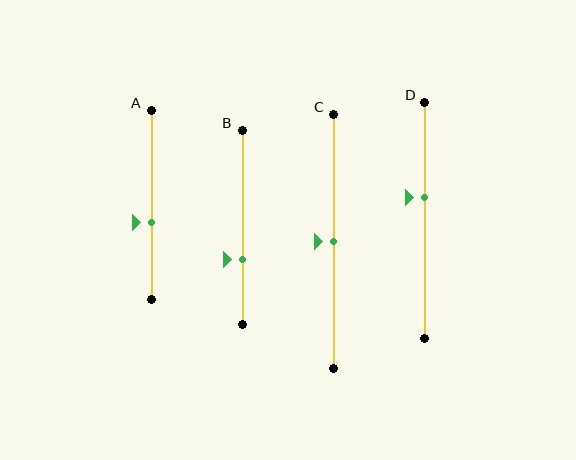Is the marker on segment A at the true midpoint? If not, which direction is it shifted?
No, the marker on segment A is shifted downward by about 9% of the segment length.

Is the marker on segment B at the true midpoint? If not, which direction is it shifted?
No, the marker on segment B is shifted downward by about 16% of the segment length.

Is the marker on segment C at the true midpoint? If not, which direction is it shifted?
Yes, the marker on segment C is at the true midpoint.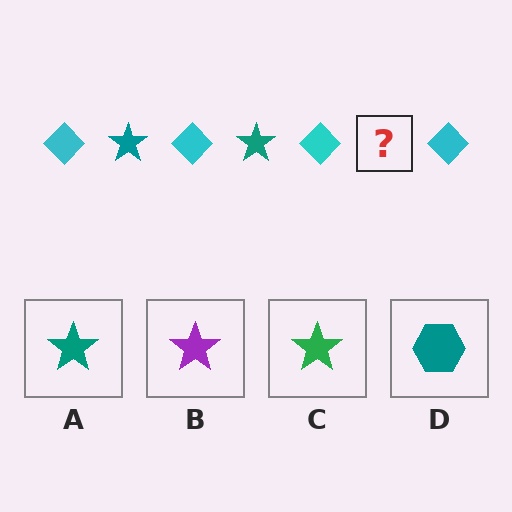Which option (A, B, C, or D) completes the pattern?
A.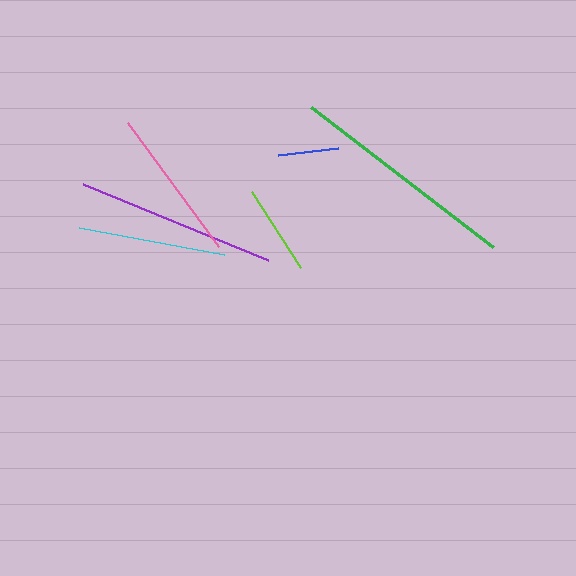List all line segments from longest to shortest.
From longest to shortest: green, purple, pink, cyan, lime, blue.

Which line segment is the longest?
The green line is the longest at approximately 229 pixels.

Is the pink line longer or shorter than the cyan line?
The pink line is longer than the cyan line.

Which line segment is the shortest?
The blue line is the shortest at approximately 60 pixels.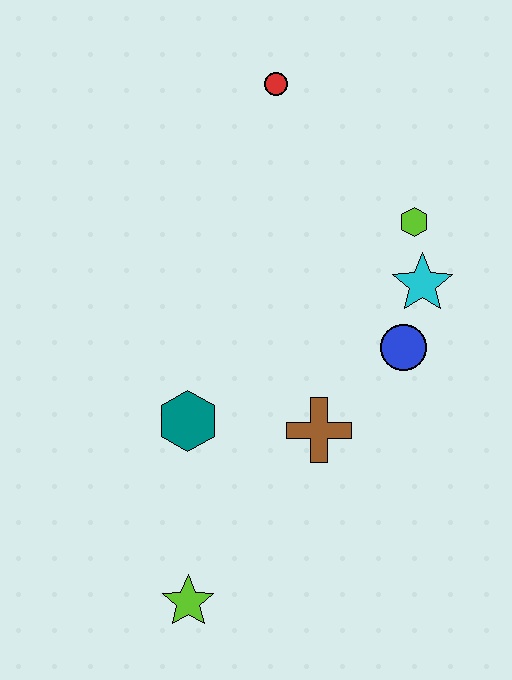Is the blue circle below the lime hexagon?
Yes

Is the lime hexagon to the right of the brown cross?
Yes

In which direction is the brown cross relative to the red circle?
The brown cross is below the red circle.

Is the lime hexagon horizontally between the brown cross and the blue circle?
No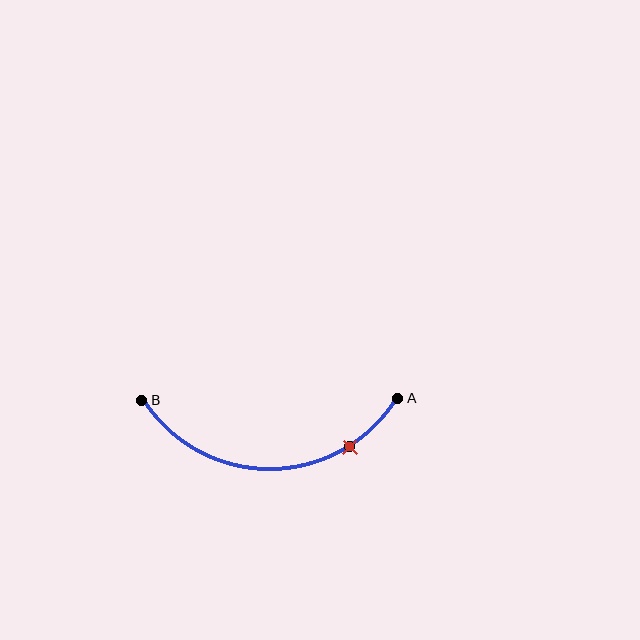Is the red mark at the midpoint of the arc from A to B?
No. The red mark lies on the arc but is closer to endpoint A. The arc midpoint would be at the point on the curve equidistant along the arc from both A and B.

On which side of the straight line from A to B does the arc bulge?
The arc bulges below the straight line connecting A and B.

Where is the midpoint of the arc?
The arc midpoint is the point on the curve farthest from the straight line joining A and B. It sits below that line.